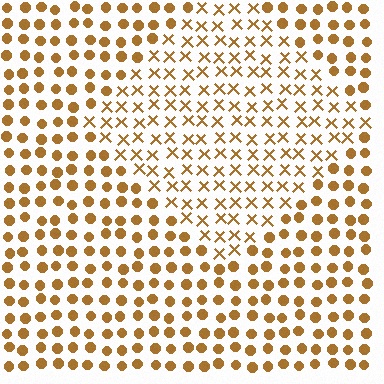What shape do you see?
I see a diamond.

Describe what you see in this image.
The image is filled with small brown elements arranged in a uniform grid. A diamond-shaped region contains X marks, while the surrounding area contains circles. The boundary is defined purely by the change in element shape.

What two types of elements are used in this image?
The image uses X marks inside the diamond region and circles outside it.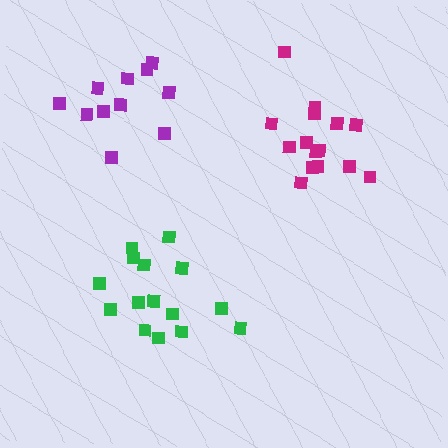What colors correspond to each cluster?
The clusters are colored: purple, magenta, green.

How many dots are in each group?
Group 1: 11 dots, Group 2: 15 dots, Group 3: 15 dots (41 total).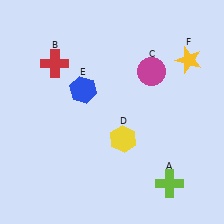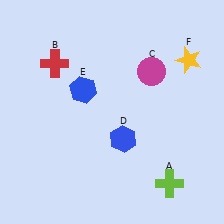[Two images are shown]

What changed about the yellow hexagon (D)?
In Image 1, D is yellow. In Image 2, it changed to blue.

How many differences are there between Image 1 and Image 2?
There is 1 difference between the two images.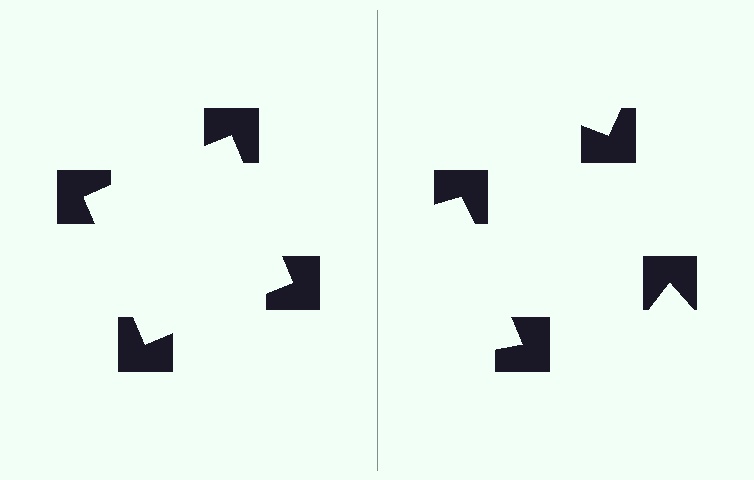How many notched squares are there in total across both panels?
8 — 4 on each side.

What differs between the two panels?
The notched squares are positioned identically on both sides; only the wedge orientations differ. On the left they align to a square; on the right they are misaligned.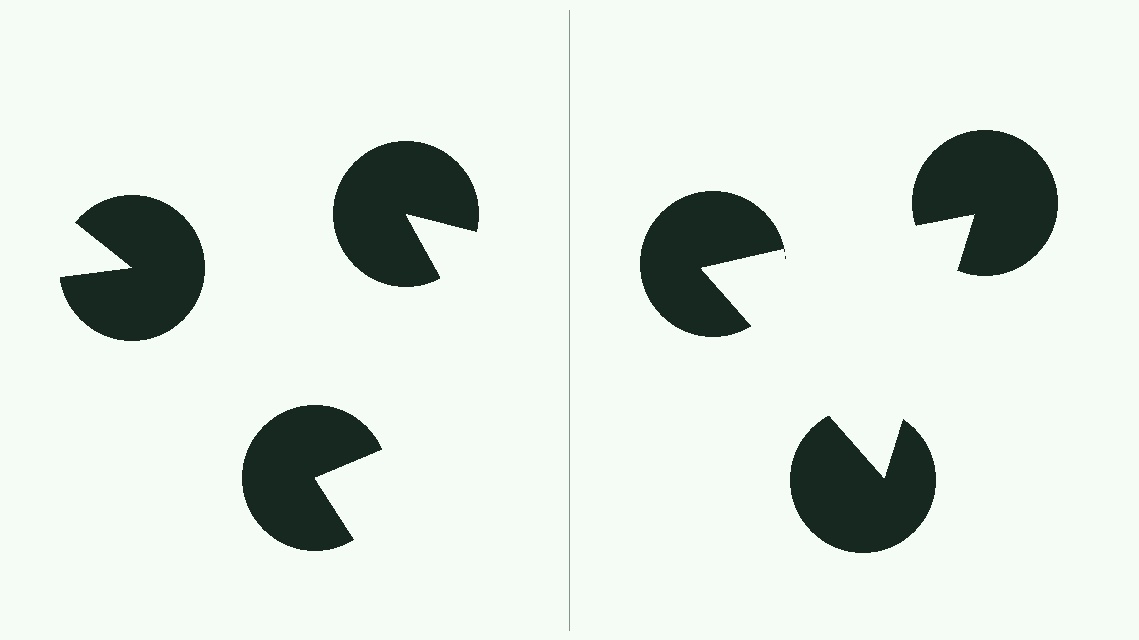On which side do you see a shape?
An illusory triangle appears on the right side. On the left side the wedge cuts are rotated, so no coherent shape forms.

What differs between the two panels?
The pac-man discs are positioned identically on both sides; only the wedge orientations differ. On the right they align to a triangle; on the left they are misaligned.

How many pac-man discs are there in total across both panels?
6 — 3 on each side.